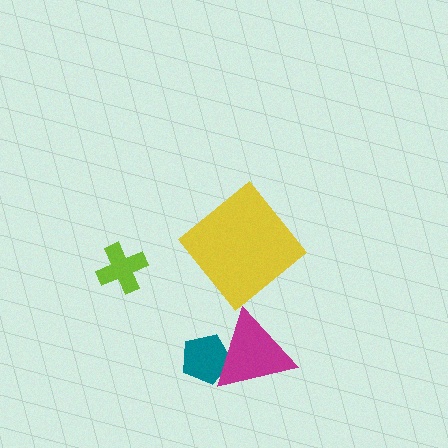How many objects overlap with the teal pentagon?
1 object overlaps with the teal pentagon.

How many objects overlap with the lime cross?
0 objects overlap with the lime cross.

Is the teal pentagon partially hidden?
Yes, it is partially covered by another shape.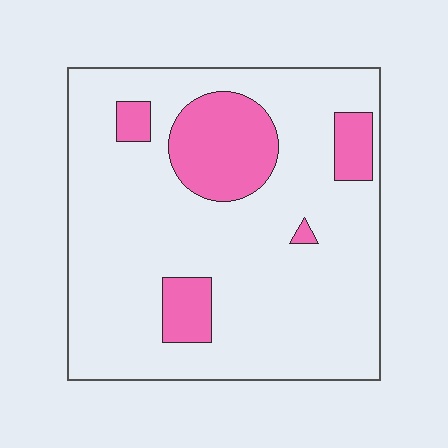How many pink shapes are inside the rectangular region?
5.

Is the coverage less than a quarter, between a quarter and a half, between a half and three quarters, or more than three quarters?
Less than a quarter.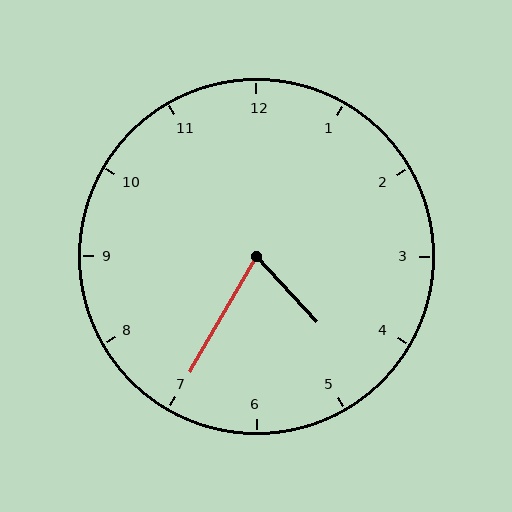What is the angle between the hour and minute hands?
Approximately 72 degrees.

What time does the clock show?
4:35.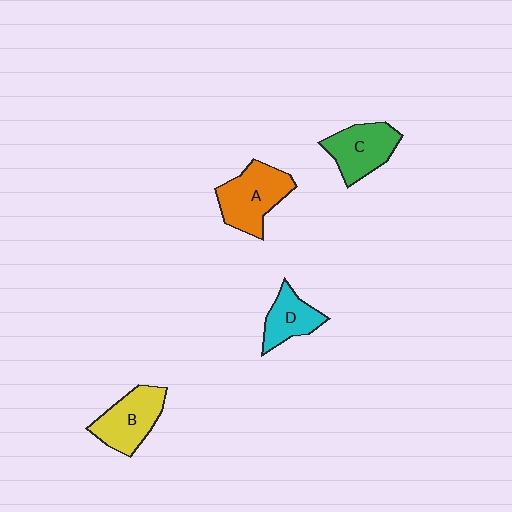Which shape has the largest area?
Shape A (orange).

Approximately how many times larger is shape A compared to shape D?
Approximately 1.5 times.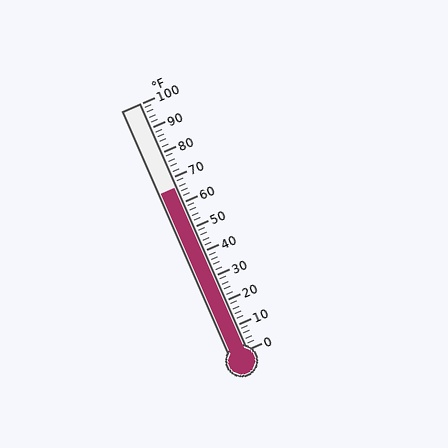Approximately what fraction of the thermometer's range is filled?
The thermometer is filled to approximately 65% of its range.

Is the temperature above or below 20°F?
The temperature is above 20°F.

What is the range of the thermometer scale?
The thermometer scale ranges from 0°F to 100°F.